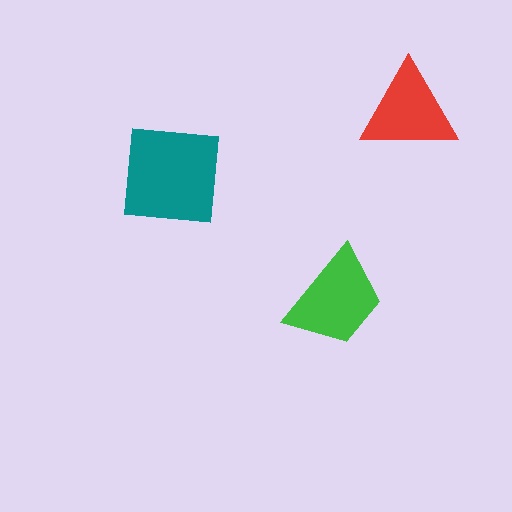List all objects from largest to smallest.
The teal square, the green trapezoid, the red triangle.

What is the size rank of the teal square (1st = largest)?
1st.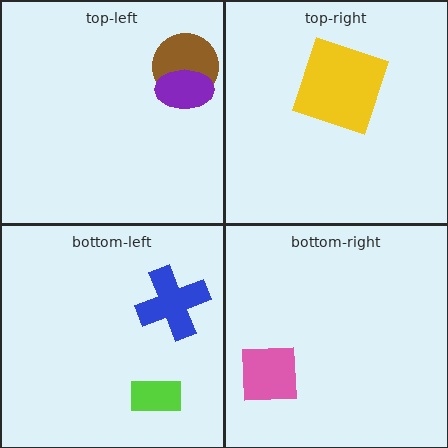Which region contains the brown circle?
The top-left region.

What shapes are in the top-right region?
The yellow square.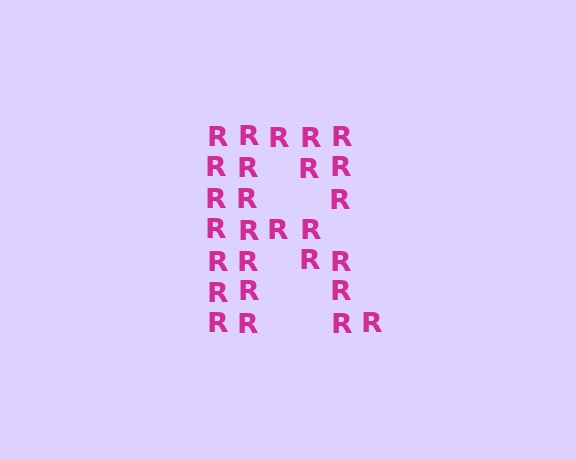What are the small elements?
The small elements are letter R's.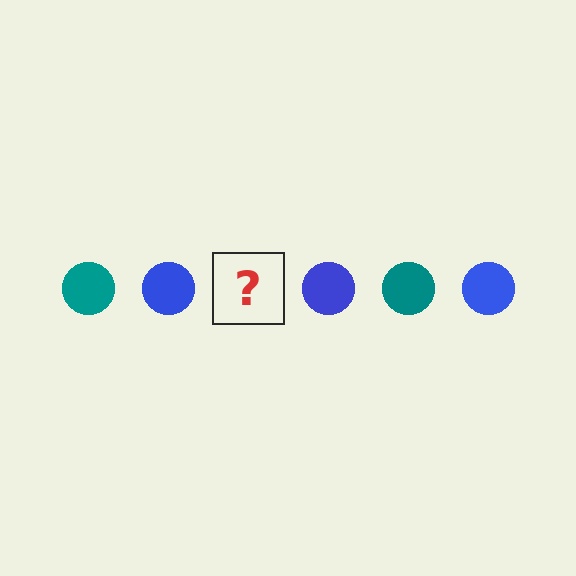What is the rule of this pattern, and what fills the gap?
The rule is that the pattern cycles through teal, blue circles. The gap should be filled with a teal circle.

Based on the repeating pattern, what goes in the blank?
The blank should be a teal circle.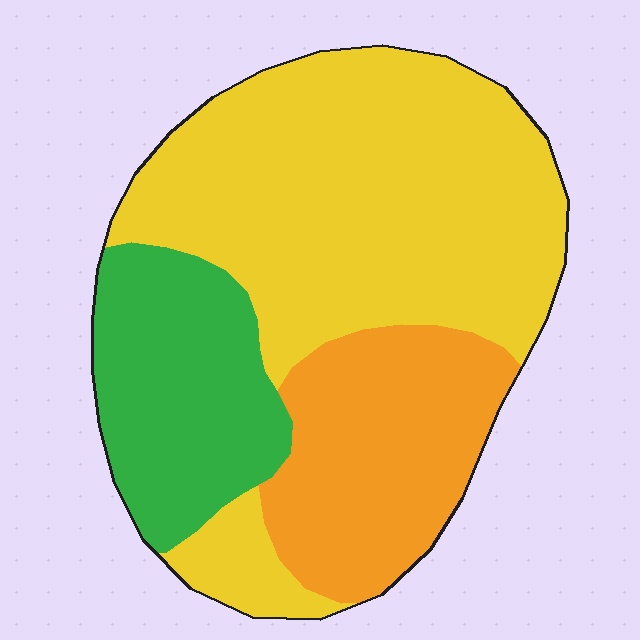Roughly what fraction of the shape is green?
Green takes up less than a quarter of the shape.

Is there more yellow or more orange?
Yellow.